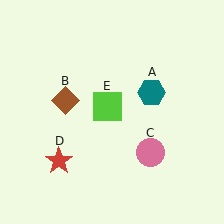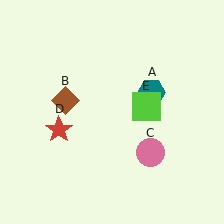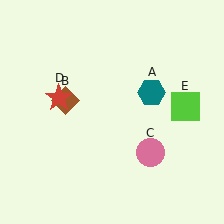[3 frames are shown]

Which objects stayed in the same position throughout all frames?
Teal hexagon (object A) and brown diamond (object B) and pink circle (object C) remained stationary.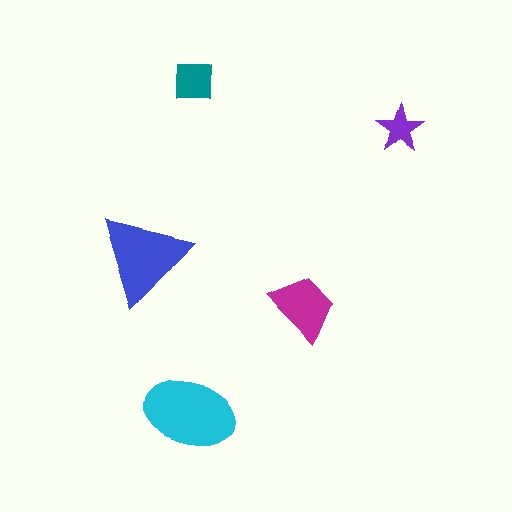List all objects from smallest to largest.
The purple star, the teal square, the magenta trapezoid, the blue triangle, the cyan ellipse.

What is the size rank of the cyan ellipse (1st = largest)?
1st.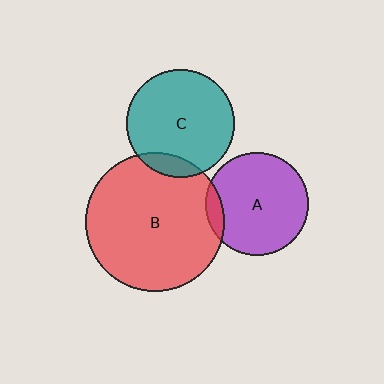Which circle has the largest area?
Circle B (red).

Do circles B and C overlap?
Yes.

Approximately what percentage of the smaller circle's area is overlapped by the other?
Approximately 10%.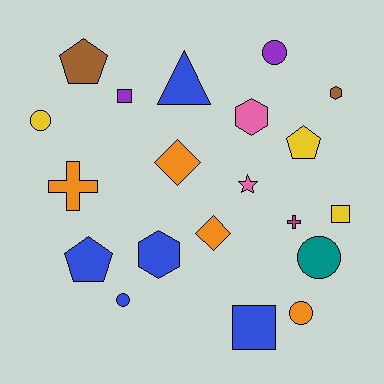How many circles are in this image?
There are 5 circles.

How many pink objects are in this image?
There are 2 pink objects.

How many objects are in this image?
There are 20 objects.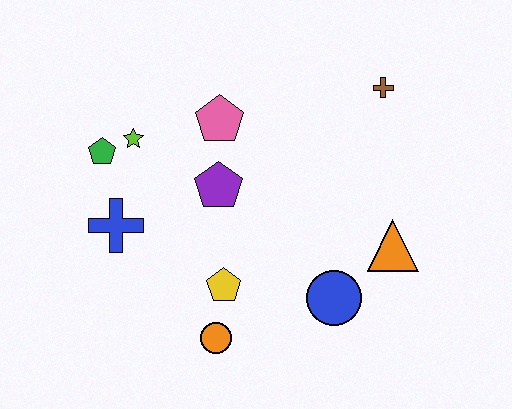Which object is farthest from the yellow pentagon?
The brown cross is farthest from the yellow pentagon.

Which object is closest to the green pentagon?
The lime star is closest to the green pentagon.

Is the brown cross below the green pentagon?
No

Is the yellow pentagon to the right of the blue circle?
No